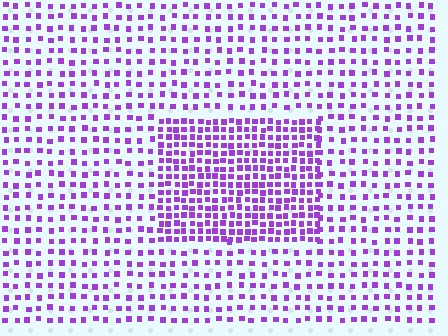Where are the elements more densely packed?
The elements are more densely packed inside the rectangle boundary.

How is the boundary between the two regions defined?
The boundary is defined by a change in element density (approximately 2.0x ratio). All elements are the same color, size, and shape.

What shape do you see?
I see a rectangle.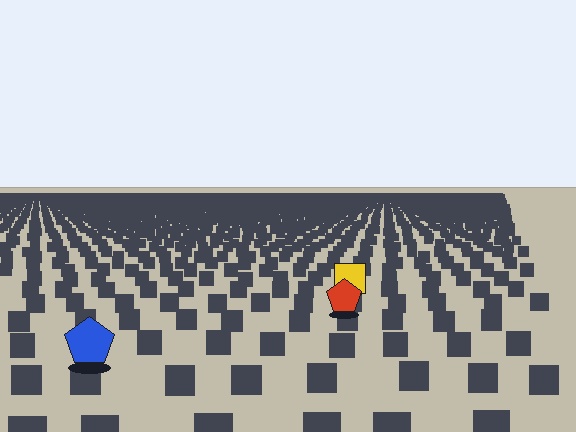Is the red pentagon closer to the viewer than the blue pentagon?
No. The blue pentagon is closer — you can tell from the texture gradient: the ground texture is coarser near it.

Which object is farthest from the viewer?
The yellow square is farthest from the viewer. It appears smaller and the ground texture around it is denser.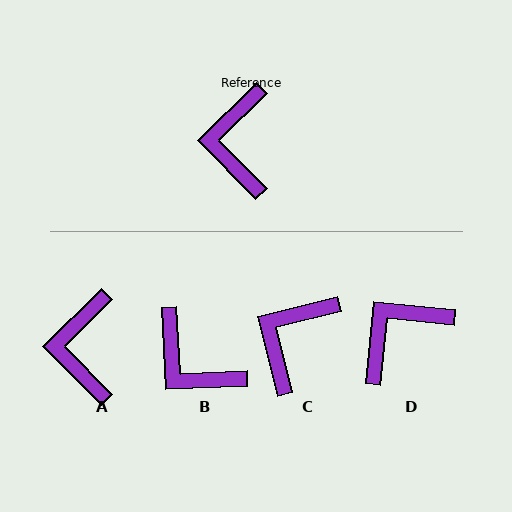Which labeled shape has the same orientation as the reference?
A.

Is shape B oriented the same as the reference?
No, it is off by about 48 degrees.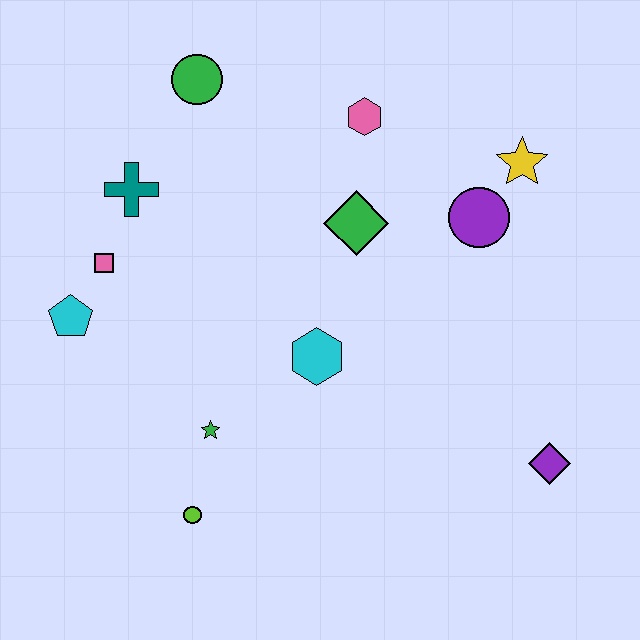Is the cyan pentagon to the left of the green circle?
Yes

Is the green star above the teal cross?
No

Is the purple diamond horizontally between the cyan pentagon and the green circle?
No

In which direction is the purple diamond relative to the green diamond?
The purple diamond is below the green diamond.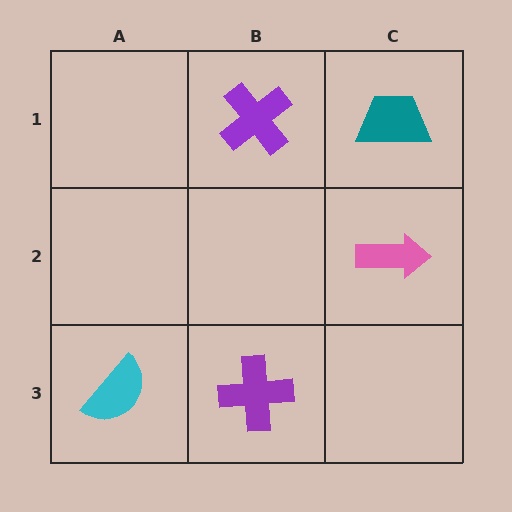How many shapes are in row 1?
2 shapes.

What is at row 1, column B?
A purple cross.